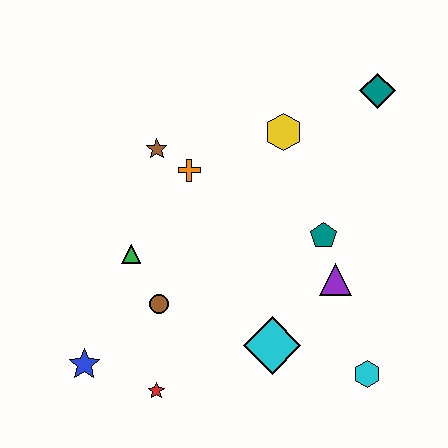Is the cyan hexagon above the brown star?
No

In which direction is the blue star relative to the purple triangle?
The blue star is to the left of the purple triangle.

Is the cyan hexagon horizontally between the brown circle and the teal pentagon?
No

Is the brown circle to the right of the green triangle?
Yes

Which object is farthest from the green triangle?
The teal diamond is farthest from the green triangle.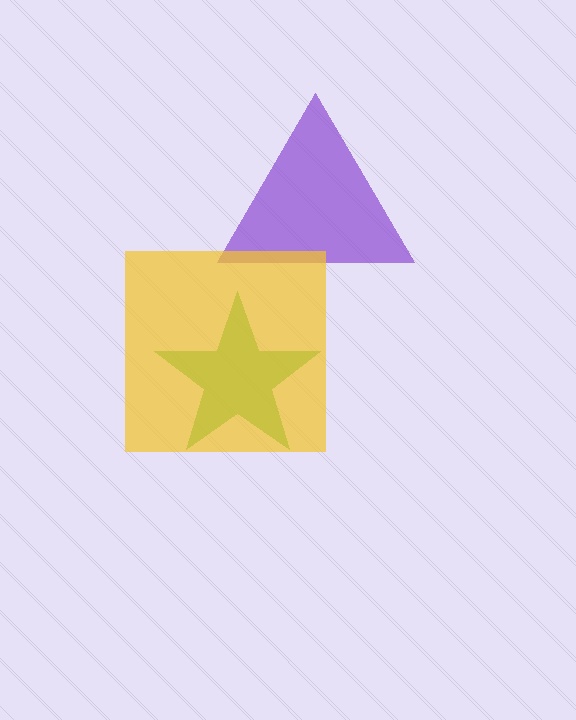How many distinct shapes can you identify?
There are 3 distinct shapes: a green star, a purple triangle, a yellow square.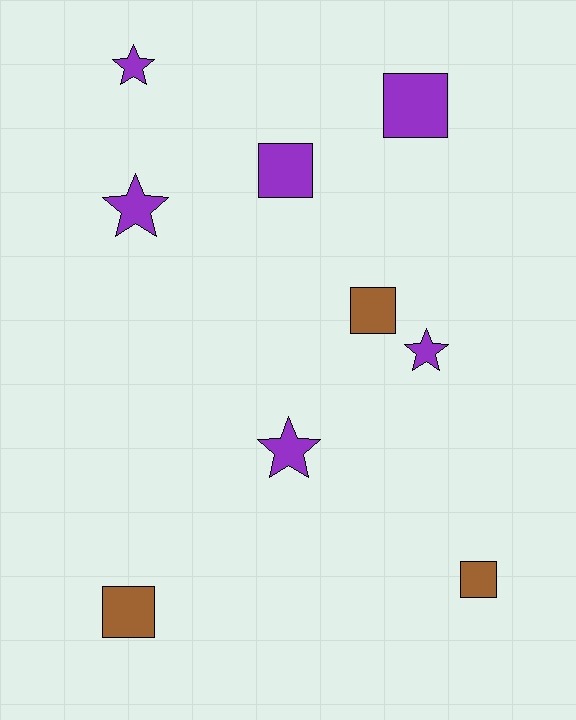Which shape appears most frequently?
Square, with 5 objects.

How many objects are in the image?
There are 9 objects.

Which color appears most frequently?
Purple, with 6 objects.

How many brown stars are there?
There are no brown stars.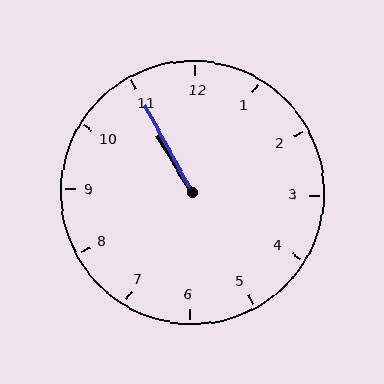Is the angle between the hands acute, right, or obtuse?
It is acute.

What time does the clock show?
10:55.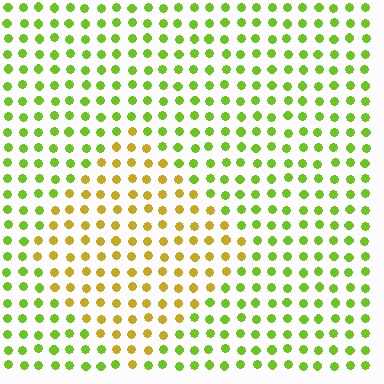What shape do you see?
I see a diamond.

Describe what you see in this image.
The image is filled with small lime elements in a uniform arrangement. A diamond-shaped region is visible where the elements are tinted to a slightly different hue, forming a subtle color boundary.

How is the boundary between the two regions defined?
The boundary is defined purely by a slight shift in hue (about 43 degrees). Spacing, size, and orientation are identical on both sides.